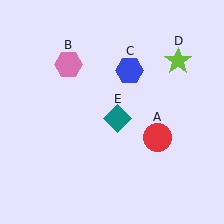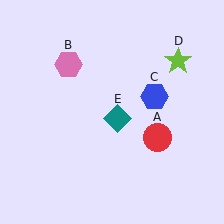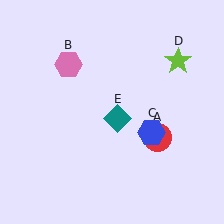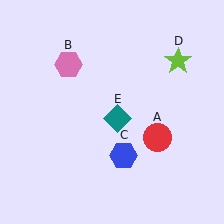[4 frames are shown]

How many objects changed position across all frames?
1 object changed position: blue hexagon (object C).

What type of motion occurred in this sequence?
The blue hexagon (object C) rotated clockwise around the center of the scene.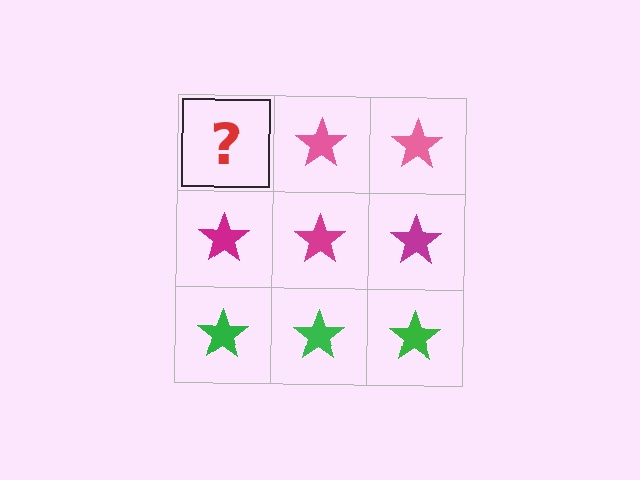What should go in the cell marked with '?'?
The missing cell should contain a pink star.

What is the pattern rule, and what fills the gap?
The rule is that each row has a consistent color. The gap should be filled with a pink star.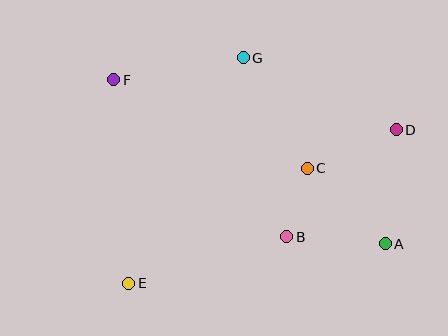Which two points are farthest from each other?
Points A and F are farthest from each other.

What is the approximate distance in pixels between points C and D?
The distance between C and D is approximately 97 pixels.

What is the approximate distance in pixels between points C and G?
The distance between C and G is approximately 128 pixels.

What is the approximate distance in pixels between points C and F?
The distance between C and F is approximately 213 pixels.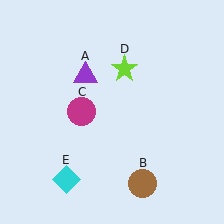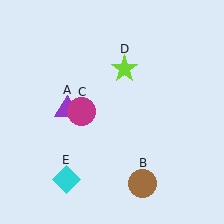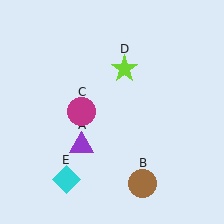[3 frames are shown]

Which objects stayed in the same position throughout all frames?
Brown circle (object B) and magenta circle (object C) and lime star (object D) and cyan diamond (object E) remained stationary.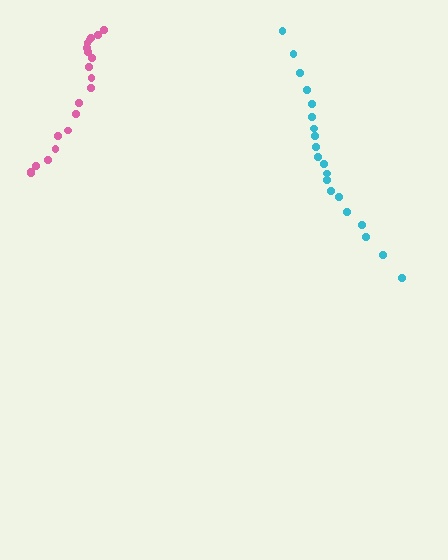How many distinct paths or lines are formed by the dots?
There are 2 distinct paths.